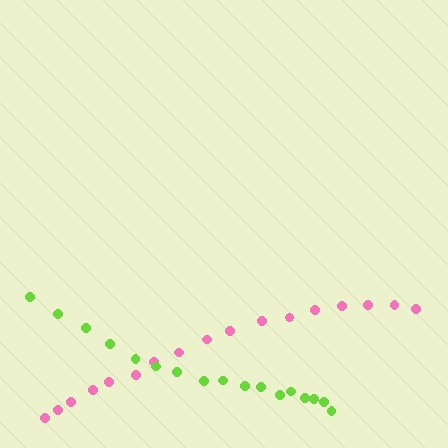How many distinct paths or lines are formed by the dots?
There are 2 distinct paths.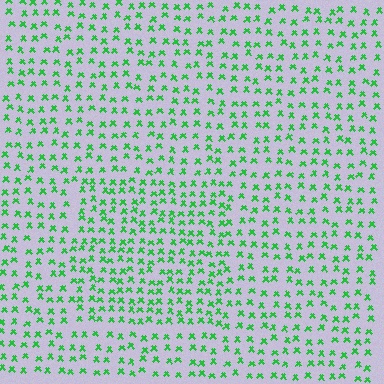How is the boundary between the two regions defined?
The boundary is defined by a change in element density (approximately 1.4x ratio). All elements are the same color, size, and shape.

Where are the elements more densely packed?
The elements are more densely packed inside the rectangle boundary.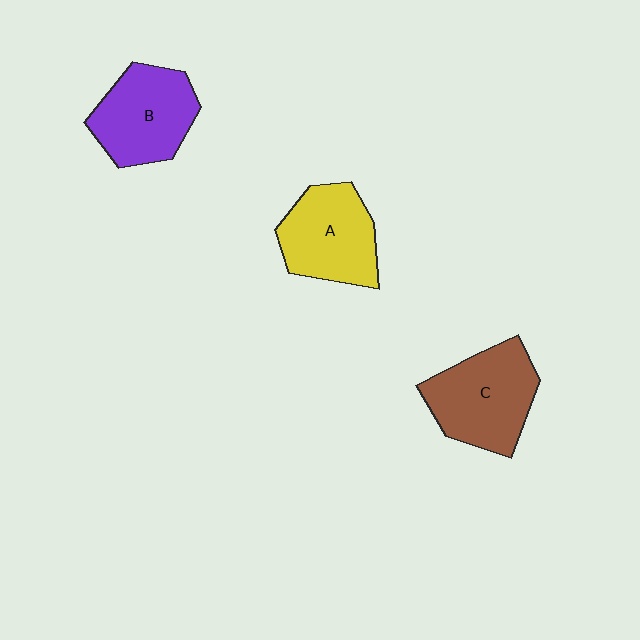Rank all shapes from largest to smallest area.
From largest to smallest: C (brown), B (purple), A (yellow).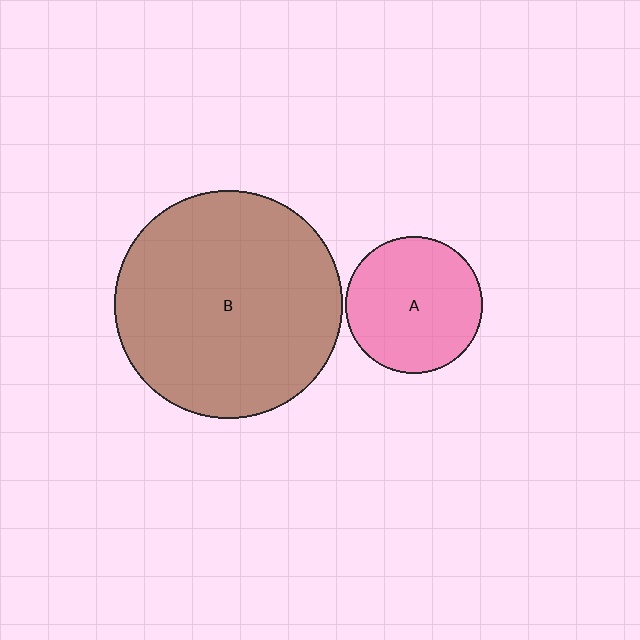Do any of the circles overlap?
No, none of the circles overlap.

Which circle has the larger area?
Circle B (brown).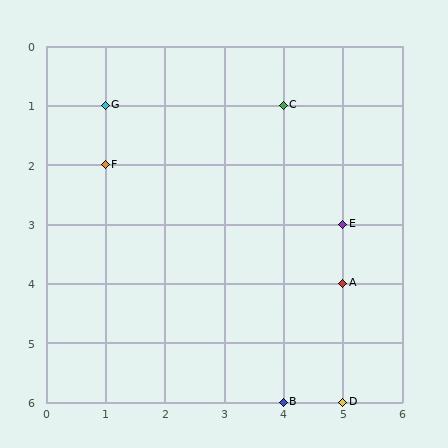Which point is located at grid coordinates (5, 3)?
Point E is at (5, 3).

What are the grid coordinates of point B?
Point B is at grid coordinates (4, 6).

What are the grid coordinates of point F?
Point F is at grid coordinates (1, 2).